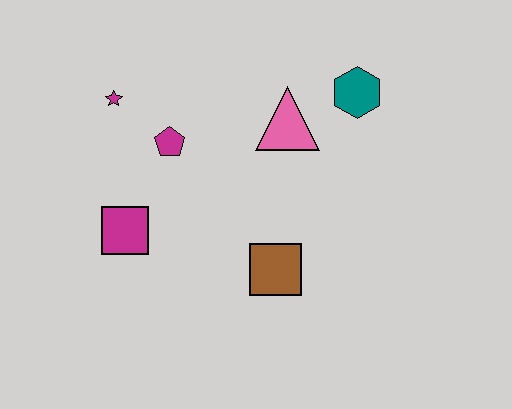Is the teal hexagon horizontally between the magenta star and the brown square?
No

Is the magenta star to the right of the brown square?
No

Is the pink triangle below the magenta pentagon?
No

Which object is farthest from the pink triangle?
The magenta square is farthest from the pink triangle.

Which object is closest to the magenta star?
The magenta pentagon is closest to the magenta star.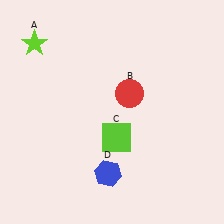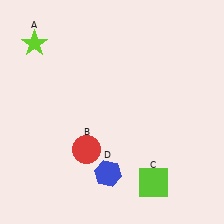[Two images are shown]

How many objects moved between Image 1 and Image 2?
2 objects moved between the two images.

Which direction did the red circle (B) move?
The red circle (B) moved down.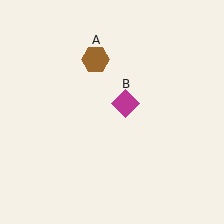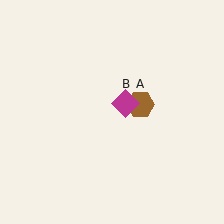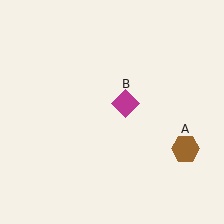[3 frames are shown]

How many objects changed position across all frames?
1 object changed position: brown hexagon (object A).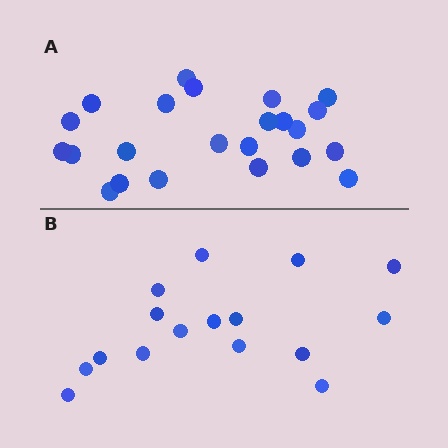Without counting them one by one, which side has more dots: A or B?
Region A (the top region) has more dots.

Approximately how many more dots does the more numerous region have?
Region A has roughly 8 or so more dots than region B.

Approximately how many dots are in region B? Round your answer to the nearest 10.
About 20 dots. (The exact count is 16, which rounds to 20.)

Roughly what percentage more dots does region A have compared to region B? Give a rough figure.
About 45% more.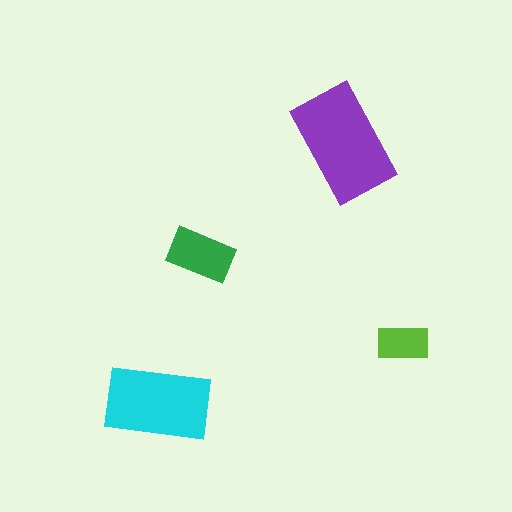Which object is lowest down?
The cyan rectangle is bottommost.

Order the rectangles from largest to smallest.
the purple one, the cyan one, the green one, the lime one.